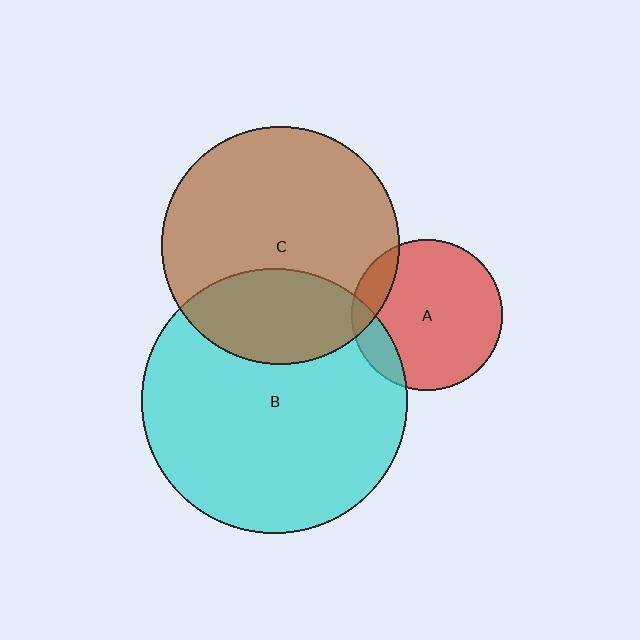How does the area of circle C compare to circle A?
Approximately 2.5 times.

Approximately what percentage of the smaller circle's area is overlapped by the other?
Approximately 15%.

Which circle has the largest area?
Circle B (cyan).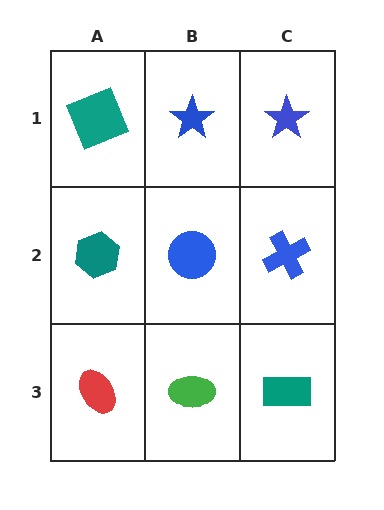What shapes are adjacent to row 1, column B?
A blue circle (row 2, column B), a teal square (row 1, column A), a blue star (row 1, column C).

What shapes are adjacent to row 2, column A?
A teal square (row 1, column A), a red ellipse (row 3, column A), a blue circle (row 2, column B).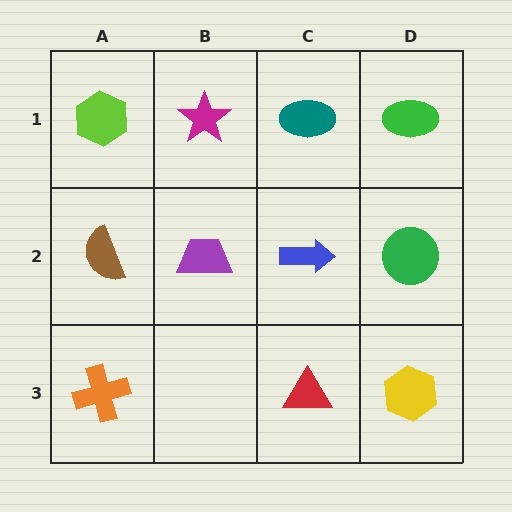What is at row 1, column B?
A magenta star.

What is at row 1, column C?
A teal ellipse.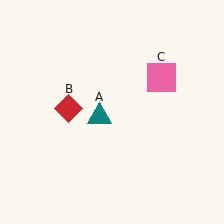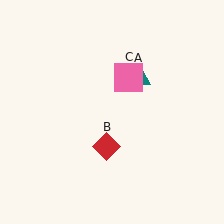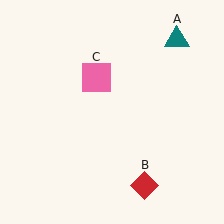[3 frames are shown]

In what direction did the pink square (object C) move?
The pink square (object C) moved left.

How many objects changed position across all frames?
3 objects changed position: teal triangle (object A), red diamond (object B), pink square (object C).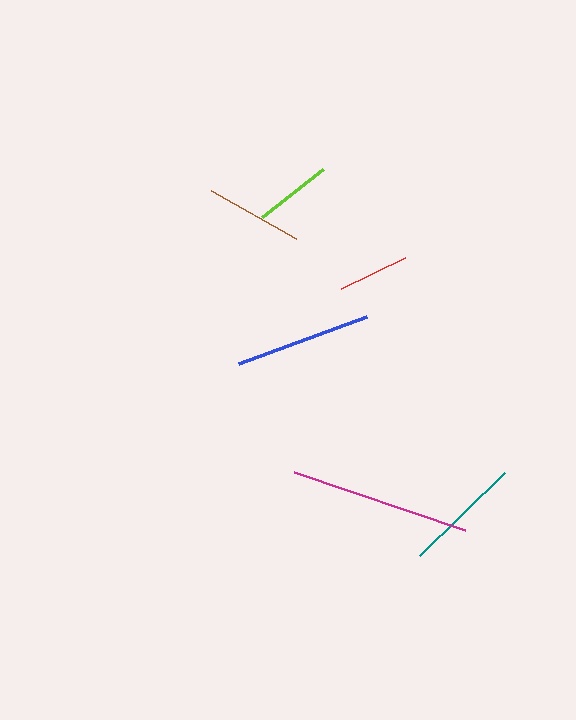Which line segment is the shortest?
The red line is the shortest at approximately 72 pixels.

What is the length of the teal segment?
The teal segment is approximately 118 pixels long.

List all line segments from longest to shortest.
From longest to shortest: magenta, blue, teal, brown, lime, red.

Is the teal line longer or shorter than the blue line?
The blue line is longer than the teal line.